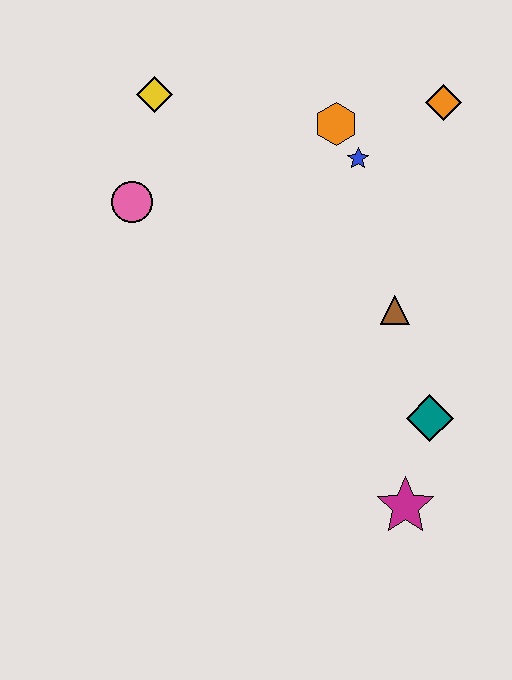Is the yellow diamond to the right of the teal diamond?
No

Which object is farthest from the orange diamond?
The magenta star is farthest from the orange diamond.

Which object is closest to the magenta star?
The teal diamond is closest to the magenta star.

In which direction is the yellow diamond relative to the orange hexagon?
The yellow diamond is to the left of the orange hexagon.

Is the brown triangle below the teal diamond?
No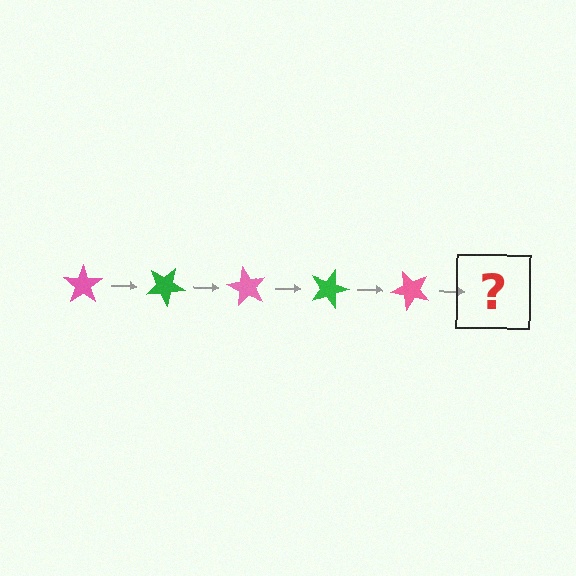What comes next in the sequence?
The next element should be a green star, rotated 150 degrees from the start.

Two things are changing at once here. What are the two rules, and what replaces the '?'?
The two rules are that it rotates 30 degrees each step and the color cycles through pink and green. The '?' should be a green star, rotated 150 degrees from the start.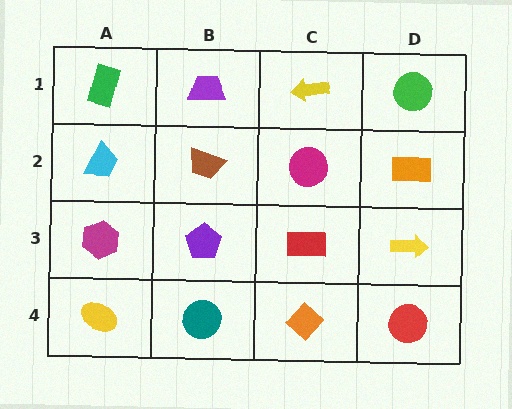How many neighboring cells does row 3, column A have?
3.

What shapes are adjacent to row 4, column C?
A red rectangle (row 3, column C), a teal circle (row 4, column B), a red circle (row 4, column D).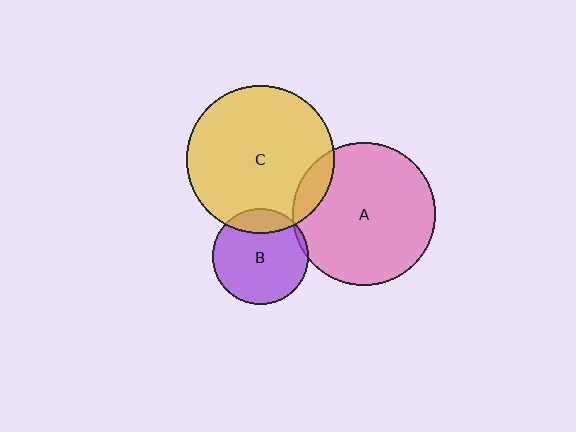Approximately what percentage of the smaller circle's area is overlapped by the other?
Approximately 5%.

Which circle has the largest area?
Circle C (yellow).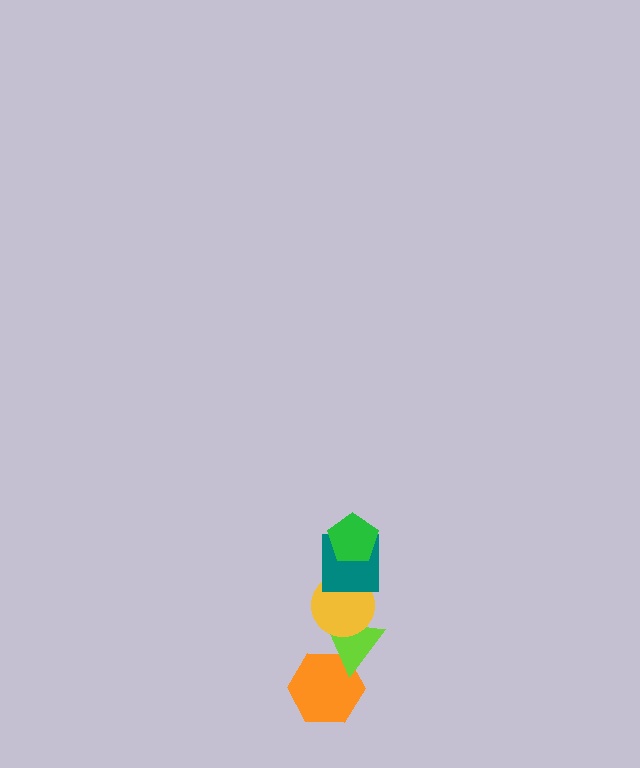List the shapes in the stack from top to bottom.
From top to bottom: the green pentagon, the teal square, the yellow circle, the lime triangle, the orange hexagon.